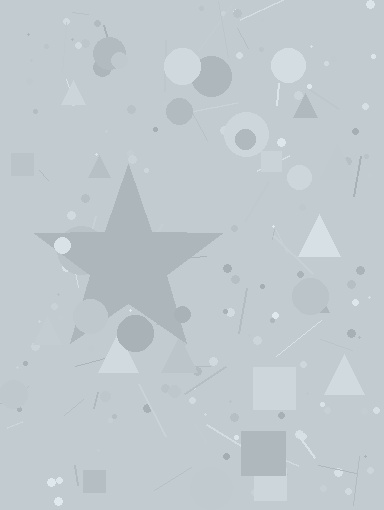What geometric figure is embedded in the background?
A star is embedded in the background.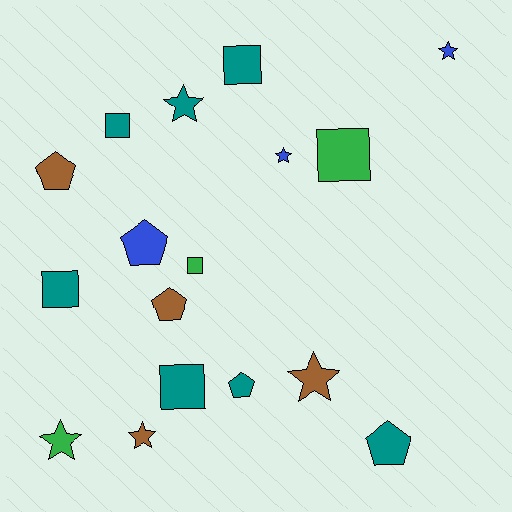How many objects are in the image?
There are 17 objects.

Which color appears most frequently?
Teal, with 7 objects.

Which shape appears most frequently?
Star, with 6 objects.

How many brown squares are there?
There are no brown squares.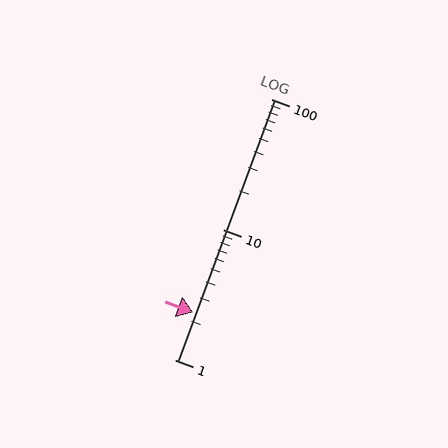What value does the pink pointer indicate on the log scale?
The pointer indicates approximately 2.3.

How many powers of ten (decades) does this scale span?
The scale spans 2 decades, from 1 to 100.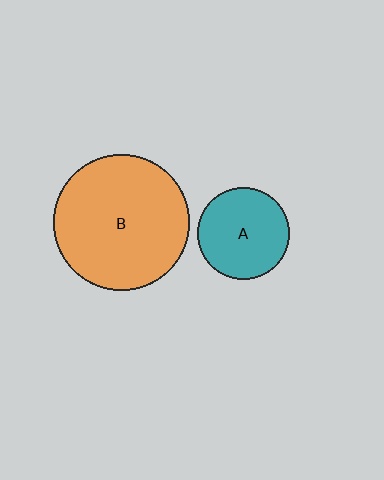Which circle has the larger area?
Circle B (orange).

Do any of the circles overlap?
No, none of the circles overlap.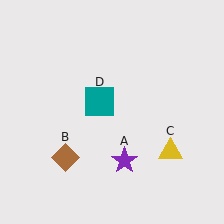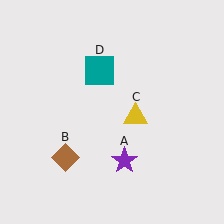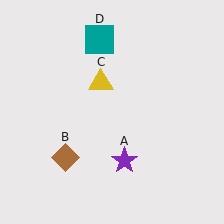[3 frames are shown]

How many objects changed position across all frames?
2 objects changed position: yellow triangle (object C), teal square (object D).